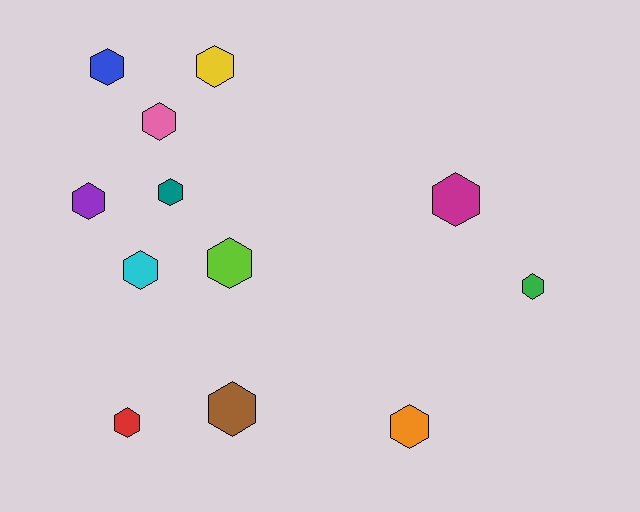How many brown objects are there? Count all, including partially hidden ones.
There is 1 brown object.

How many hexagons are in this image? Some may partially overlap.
There are 12 hexagons.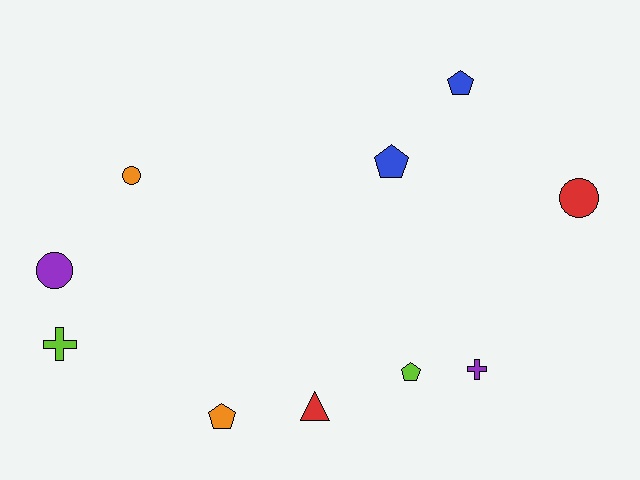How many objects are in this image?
There are 10 objects.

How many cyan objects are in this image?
There are no cyan objects.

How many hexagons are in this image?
There are no hexagons.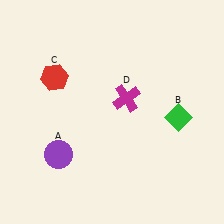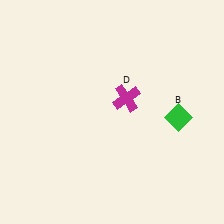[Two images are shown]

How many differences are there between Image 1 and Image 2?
There are 2 differences between the two images.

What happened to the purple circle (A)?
The purple circle (A) was removed in Image 2. It was in the bottom-left area of Image 1.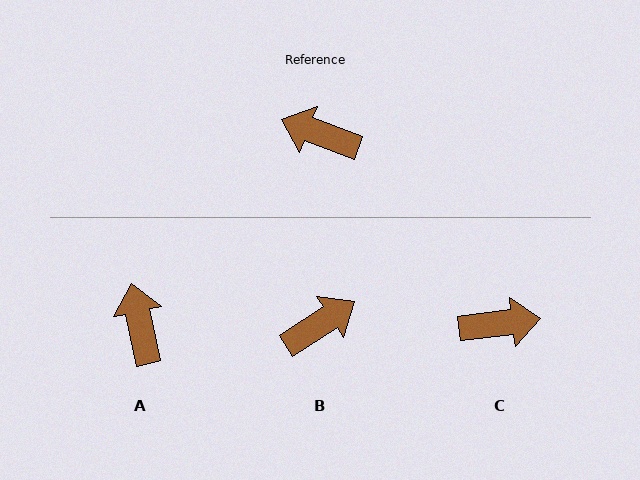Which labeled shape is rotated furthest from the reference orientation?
C, about 153 degrees away.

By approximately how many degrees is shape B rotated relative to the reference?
Approximately 126 degrees clockwise.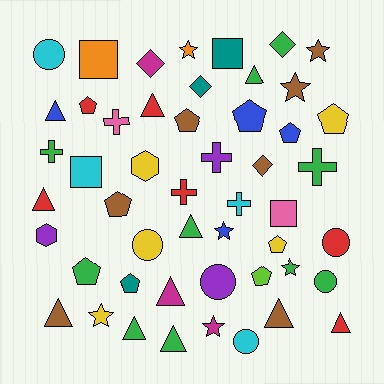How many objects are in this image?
There are 50 objects.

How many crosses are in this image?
There are 6 crosses.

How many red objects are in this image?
There are 6 red objects.